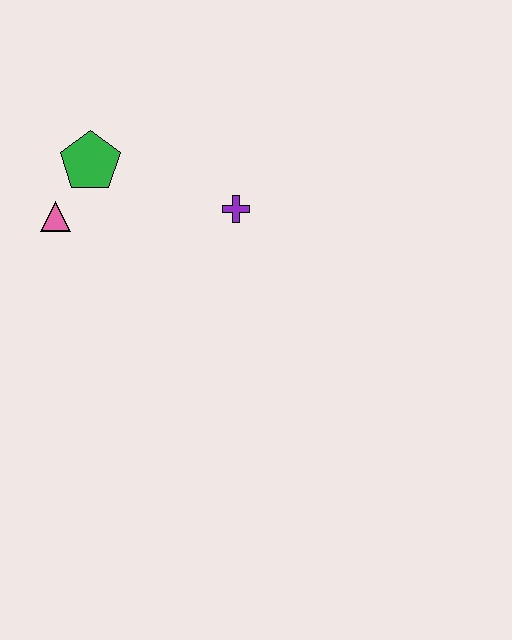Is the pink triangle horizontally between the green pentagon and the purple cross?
No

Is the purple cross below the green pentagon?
Yes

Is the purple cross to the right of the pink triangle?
Yes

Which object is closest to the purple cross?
The green pentagon is closest to the purple cross.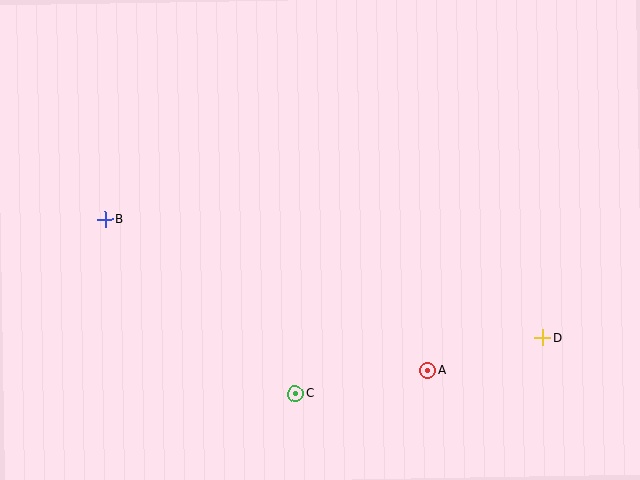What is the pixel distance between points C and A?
The distance between C and A is 135 pixels.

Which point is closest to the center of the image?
Point C at (295, 394) is closest to the center.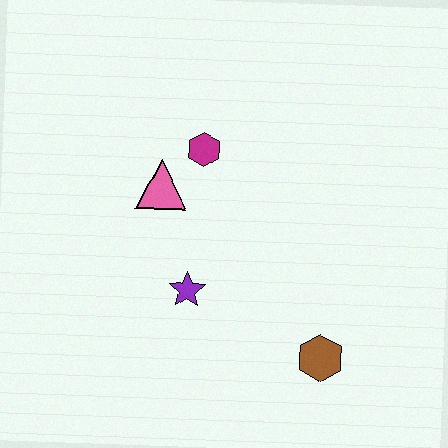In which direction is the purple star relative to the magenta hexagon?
The purple star is below the magenta hexagon.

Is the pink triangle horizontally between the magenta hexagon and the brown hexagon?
No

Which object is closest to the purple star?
The pink triangle is closest to the purple star.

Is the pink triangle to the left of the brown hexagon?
Yes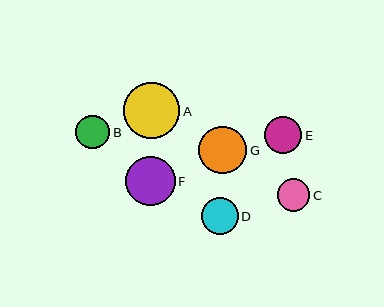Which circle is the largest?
Circle A is the largest with a size of approximately 56 pixels.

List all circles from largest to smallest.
From largest to smallest: A, F, G, D, E, B, C.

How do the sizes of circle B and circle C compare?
Circle B and circle C are approximately the same size.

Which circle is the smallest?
Circle C is the smallest with a size of approximately 32 pixels.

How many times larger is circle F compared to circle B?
Circle F is approximately 1.5 times the size of circle B.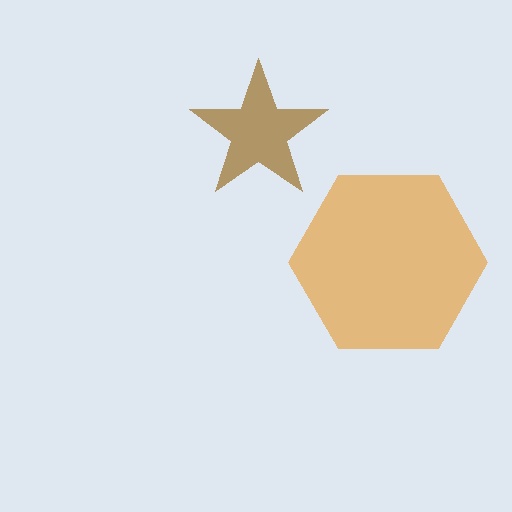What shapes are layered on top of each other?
The layered shapes are: an orange hexagon, a brown star.